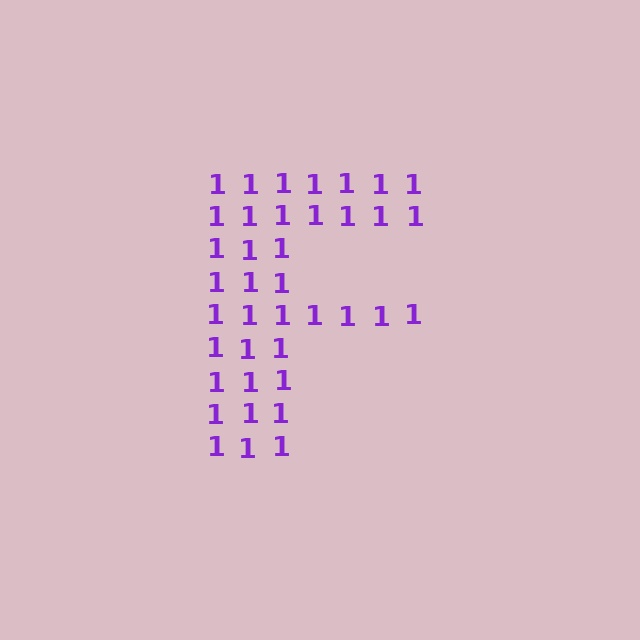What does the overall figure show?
The overall figure shows the letter F.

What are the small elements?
The small elements are digit 1's.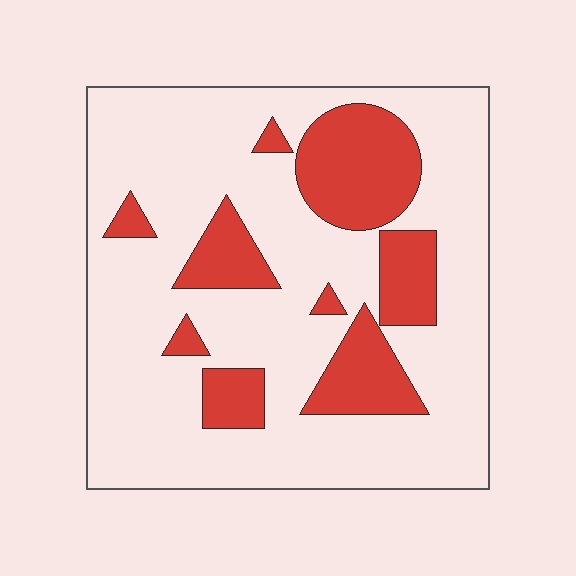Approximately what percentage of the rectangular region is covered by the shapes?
Approximately 25%.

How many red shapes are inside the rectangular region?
9.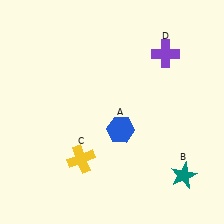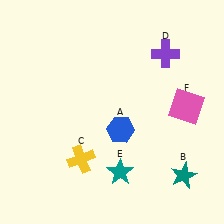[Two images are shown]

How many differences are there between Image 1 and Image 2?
There are 2 differences between the two images.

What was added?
A teal star (E), a pink square (F) were added in Image 2.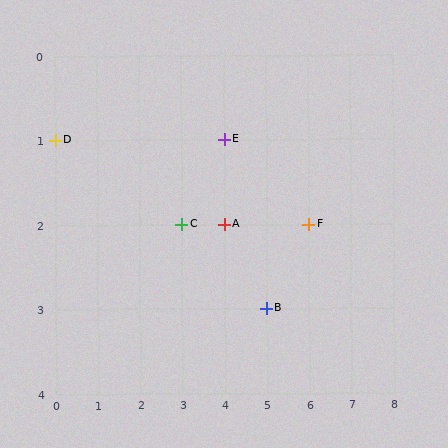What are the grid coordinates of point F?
Point F is at grid coordinates (6, 2).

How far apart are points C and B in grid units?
Points C and B are 2 columns and 1 row apart (about 2.2 grid units diagonally).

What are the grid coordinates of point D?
Point D is at grid coordinates (0, 1).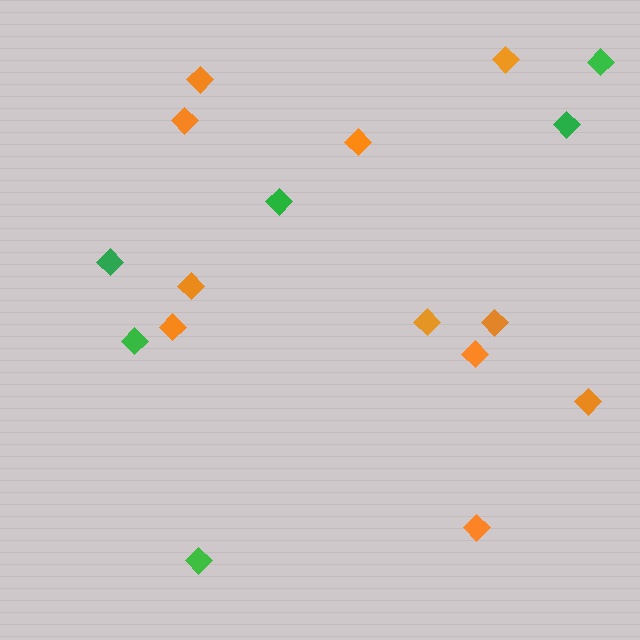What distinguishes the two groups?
There are 2 groups: one group of orange diamonds (11) and one group of green diamonds (6).